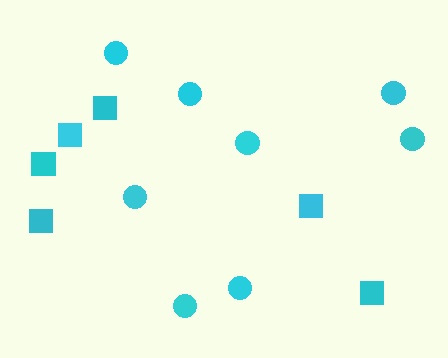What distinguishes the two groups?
There are 2 groups: one group of circles (8) and one group of squares (6).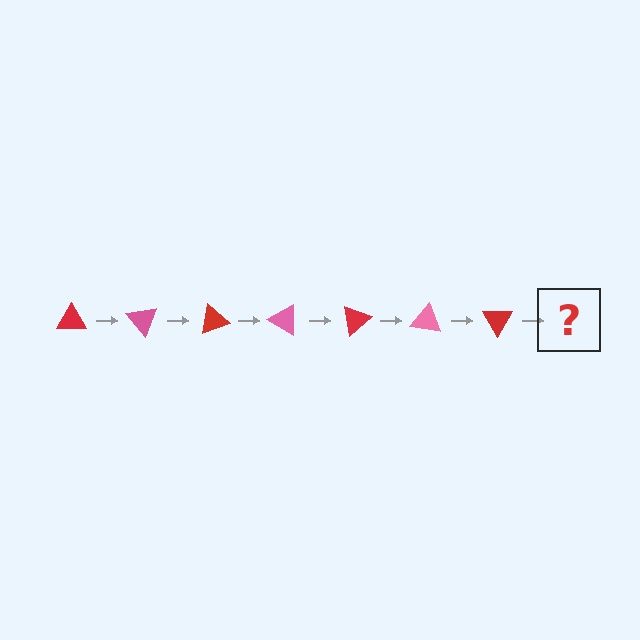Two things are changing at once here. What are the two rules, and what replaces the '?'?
The two rules are that it rotates 50 degrees each step and the color cycles through red and pink. The '?' should be a pink triangle, rotated 350 degrees from the start.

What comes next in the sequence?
The next element should be a pink triangle, rotated 350 degrees from the start.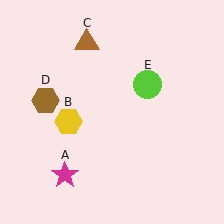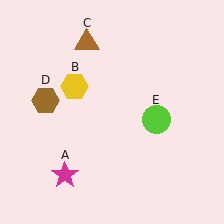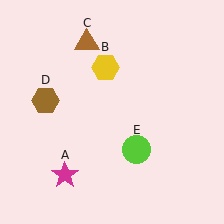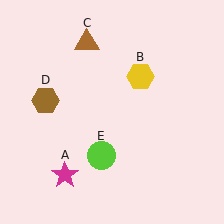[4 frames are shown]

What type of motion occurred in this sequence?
The yellow hexagon (object B), lime circle (object E) rotated clockwise around the center of the scene.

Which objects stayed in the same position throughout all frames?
Magenta star (object A) and brown triangle (object C) and brown hexagon (object D) remained stationary.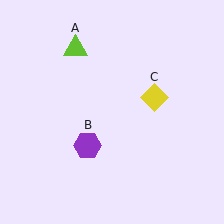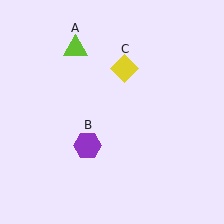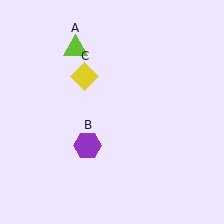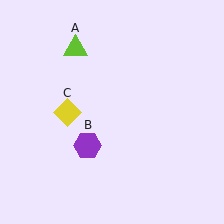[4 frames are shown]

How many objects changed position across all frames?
1 object changed position: yellow diamond (object C).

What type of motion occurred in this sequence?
The yellow diamond (object C) rotated counterclockwise around the center of the scene.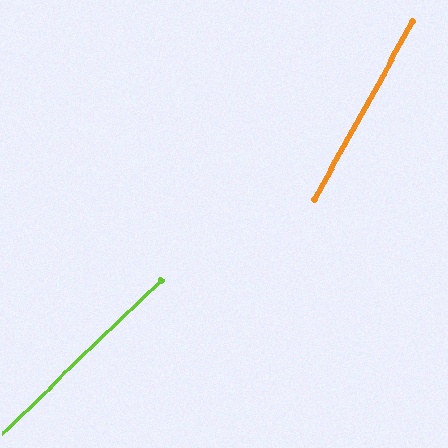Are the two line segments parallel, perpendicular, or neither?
Neither parallel nor perpendicular — they differ by about 17°.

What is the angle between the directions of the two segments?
Approximately 17 degrees.